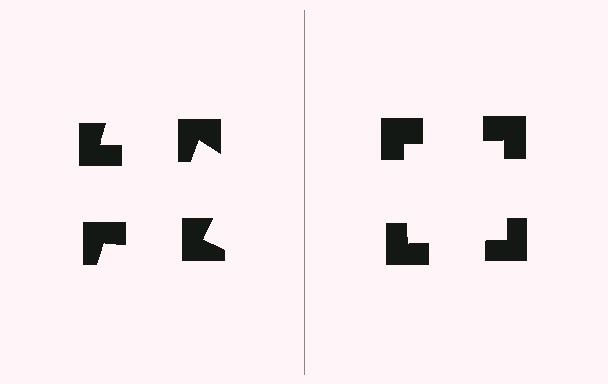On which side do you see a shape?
An illusory square appears on the right side. On the left side the wedge cuts are rotated, so no coherent shape forms.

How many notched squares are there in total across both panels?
8 — 4 on each side.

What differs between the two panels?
The notched squares are positioned identically on both sides; only the wedge orientations differ. On the right they align to a square; on the left they are misaligned.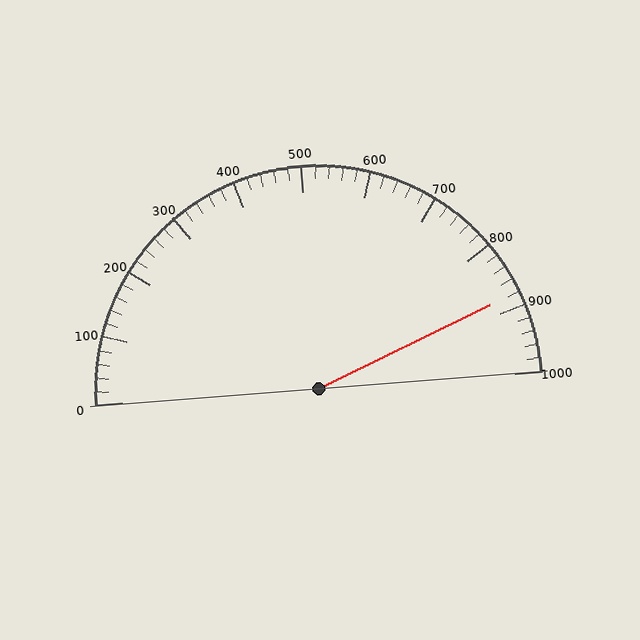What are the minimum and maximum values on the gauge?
The gauge ranges from 0 to 1000.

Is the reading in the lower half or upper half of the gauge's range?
The reading is in the upper half of the range (0 to 1000).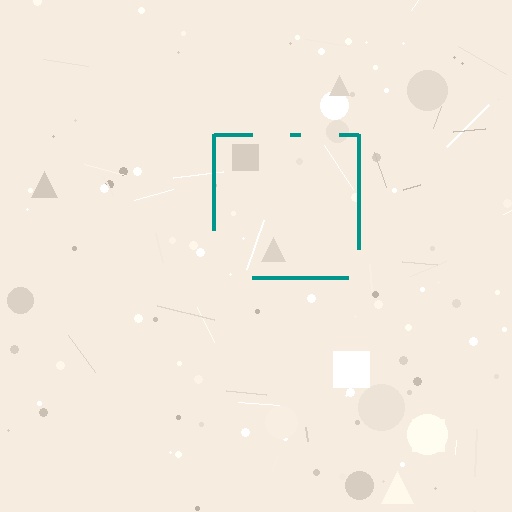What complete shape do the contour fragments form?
The contour fragments form a square.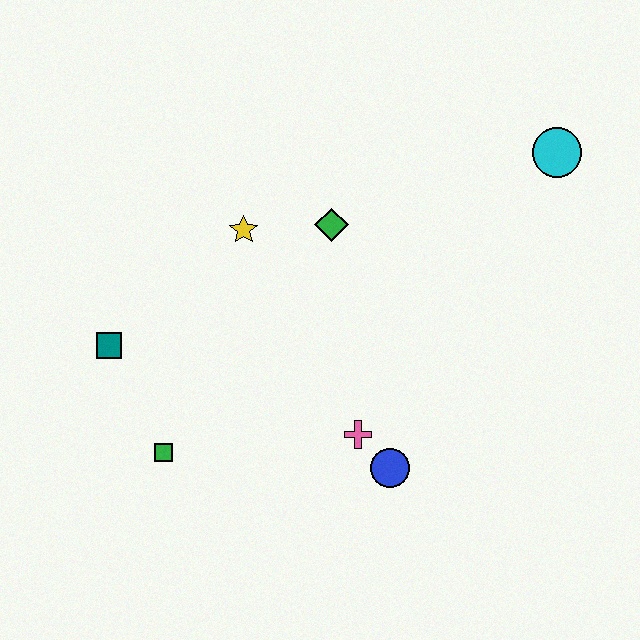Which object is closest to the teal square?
The green square is closest to the teal square.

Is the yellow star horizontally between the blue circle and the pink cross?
No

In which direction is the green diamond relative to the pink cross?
The green diamond is above the pink cross.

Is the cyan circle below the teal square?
No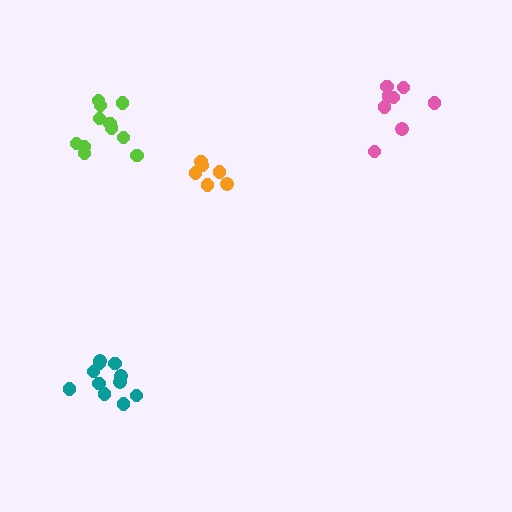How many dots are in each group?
Group 1: 6 dots, Group 2: 8 dots, Group 3: 11 dots, Group 4: 11 dots (36 total).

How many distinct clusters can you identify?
There are 4 distinct clusters.